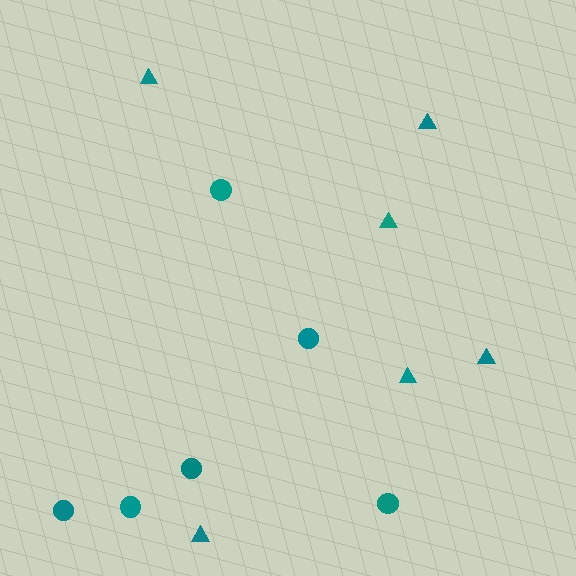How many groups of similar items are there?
There are 2 groups: one group of circles (6) and one group of triangles (6).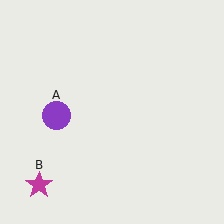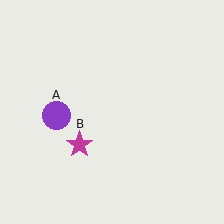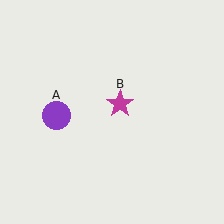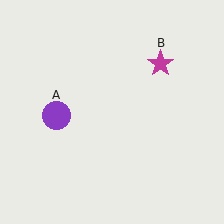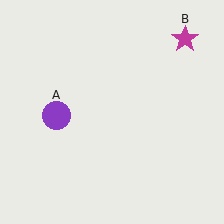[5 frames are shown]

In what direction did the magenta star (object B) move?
The magenta star (object B) moved up and to the right.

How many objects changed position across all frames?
1 object changed position: magenta star (object B).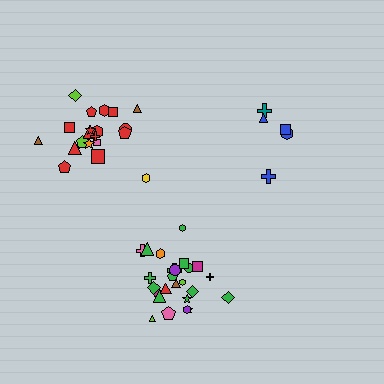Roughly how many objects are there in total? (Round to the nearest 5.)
Roughly 50 objects in total.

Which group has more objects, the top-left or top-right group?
The top-left group.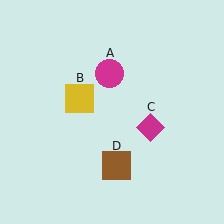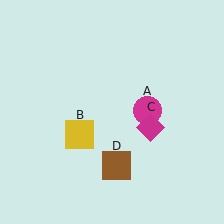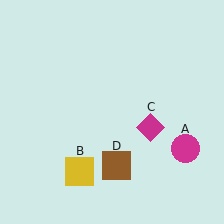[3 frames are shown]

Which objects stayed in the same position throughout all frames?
Magenta diamond (object C) and brown square (object D) remained stationary.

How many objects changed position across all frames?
2 objects changed position: magenta circle (object A), yellow square (object B).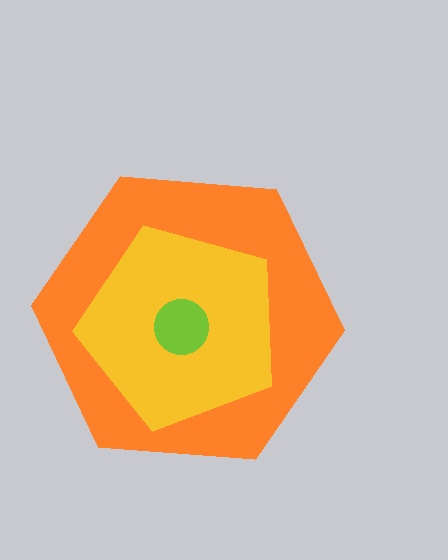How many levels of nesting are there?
3.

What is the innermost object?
The lime circle.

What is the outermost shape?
The orange hexagon.